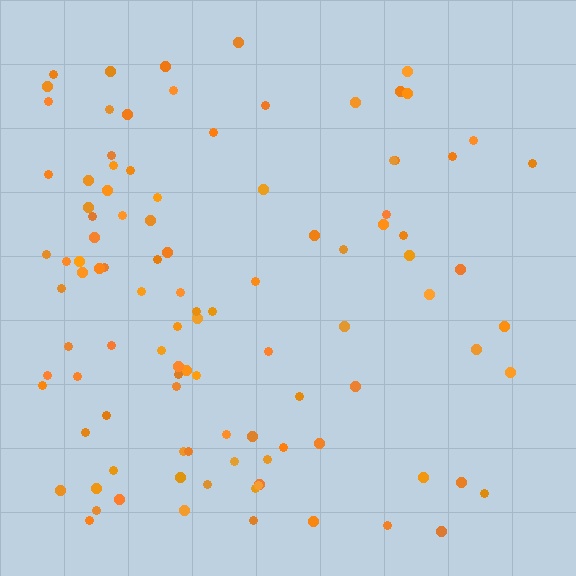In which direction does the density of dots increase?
From right to left, with the left side densest.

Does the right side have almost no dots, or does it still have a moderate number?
Still a moderate number, just noticeably fewer than the left.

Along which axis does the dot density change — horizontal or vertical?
Horizontal.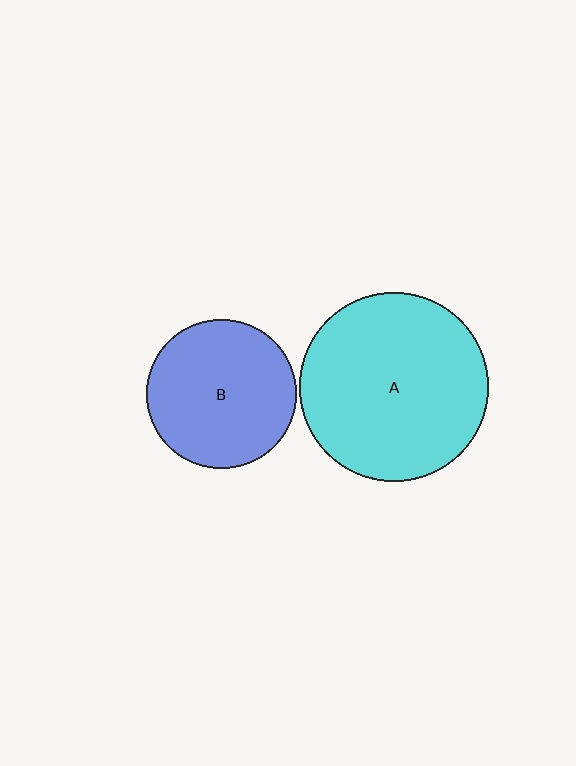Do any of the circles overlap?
No, none of the circles overlap.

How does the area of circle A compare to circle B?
Approximately 1.6 times.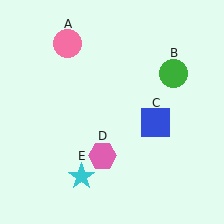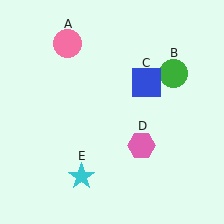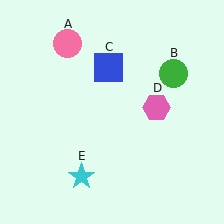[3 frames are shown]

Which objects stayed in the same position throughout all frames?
Pink circle (object A) and green circle (object B) and cyan star (object E) remained stationary.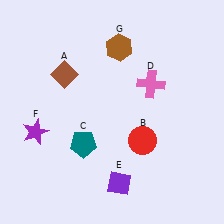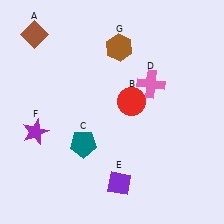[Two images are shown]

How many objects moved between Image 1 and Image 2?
2 objects moved between the two images.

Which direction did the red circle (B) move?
The red circle (B) moved up.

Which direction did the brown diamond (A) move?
The brown diamond (A) moved up.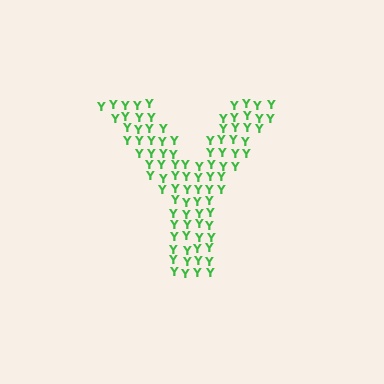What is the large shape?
The large shape is the letter Y.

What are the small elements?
The small elements are letter Y's.